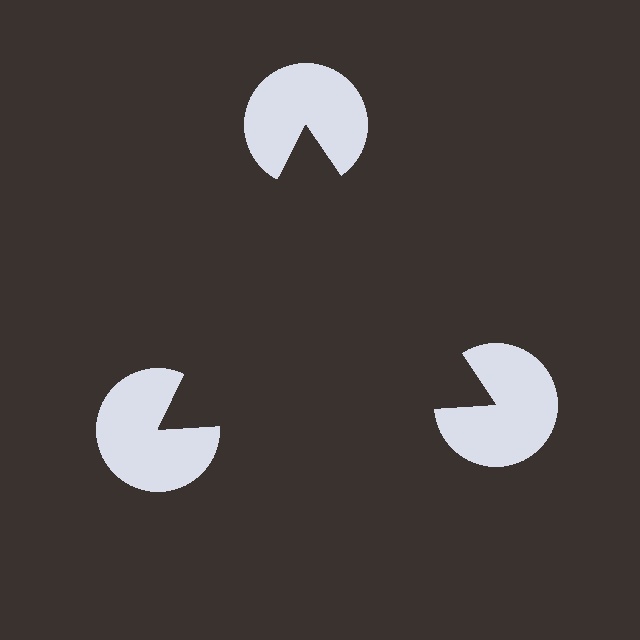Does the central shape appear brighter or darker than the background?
It typically appears slightly darker than the background, even though no actual brightness change is drawn.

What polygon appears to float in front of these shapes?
An illusory triangle — its edges are inferred from the aligned wedge cuts in the pac-man discs, not physically drawn.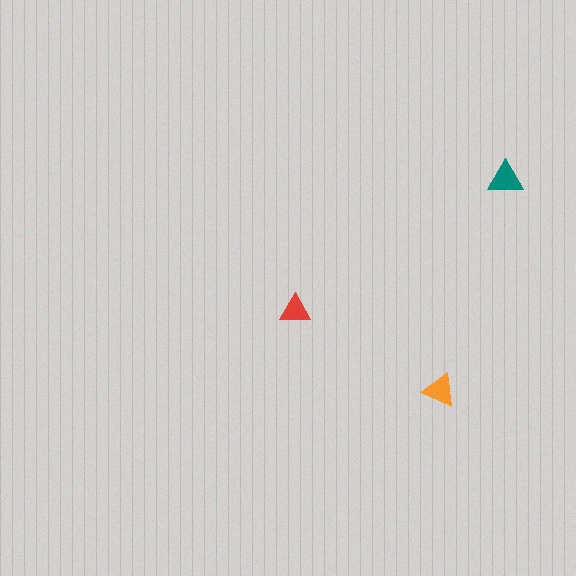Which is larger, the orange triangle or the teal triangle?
The teal one.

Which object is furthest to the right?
The teal triangle is rightmost.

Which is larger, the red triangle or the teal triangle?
The teal one.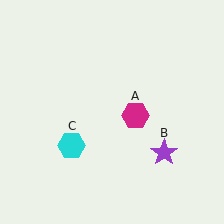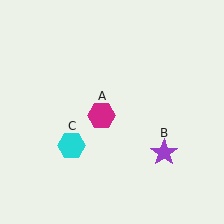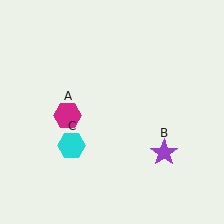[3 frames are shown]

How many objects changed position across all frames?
1 object changed position: magenta hexagon (object A).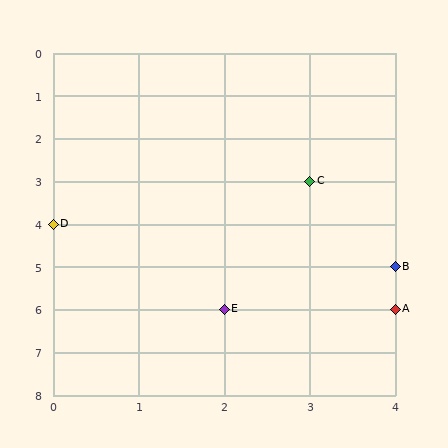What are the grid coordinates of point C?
Point C is at grid coordinates (3, 3).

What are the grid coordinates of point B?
Point B is at grid coordinates (4, 5).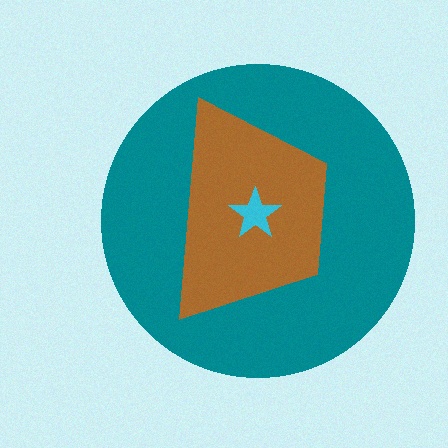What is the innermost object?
The cyan star.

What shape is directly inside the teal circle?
The brown trapezoid.